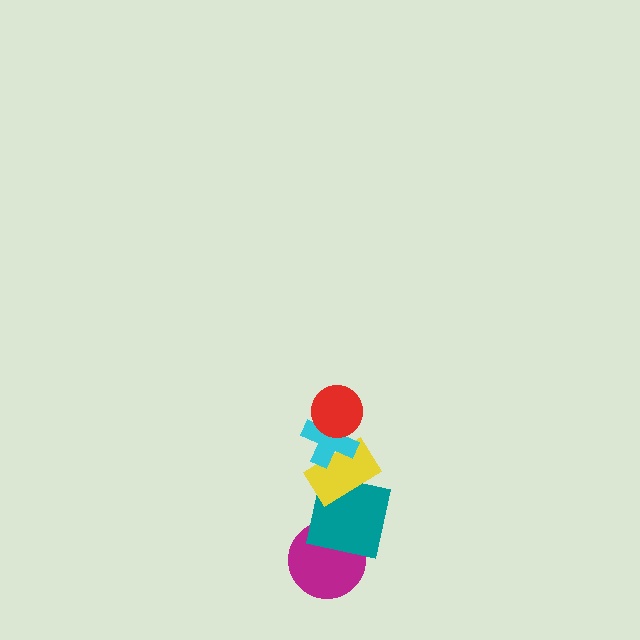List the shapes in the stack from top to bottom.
From top to bottom: the red circle, the cyan cross, the yellow rectangle, the teal square, the magenta circle.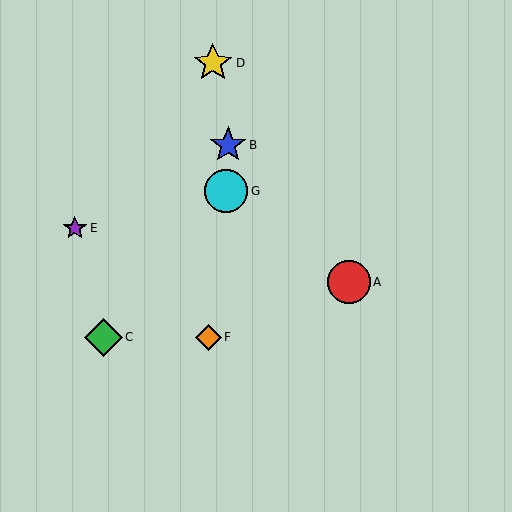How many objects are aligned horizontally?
2 objects (C, F) are aligned horizontally.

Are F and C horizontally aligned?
Yes, both are at y≈337.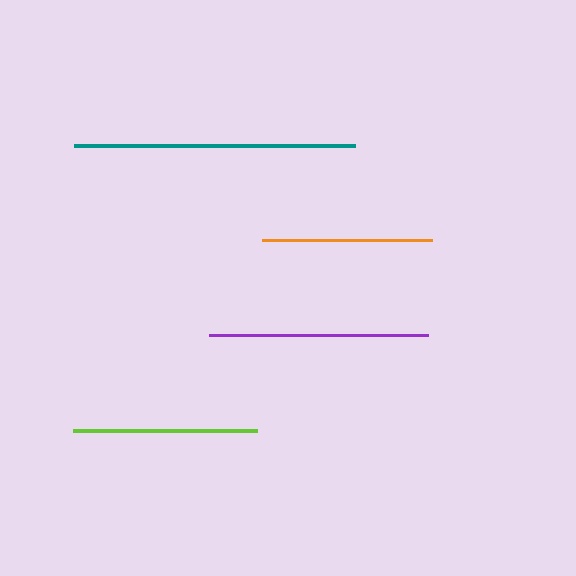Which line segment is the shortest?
The orange line is the shortest at approximately 170 pixels.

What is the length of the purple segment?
The purple segment is approximately 219 pixels long.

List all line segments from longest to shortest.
From longest to shortest: teal, purple, lime, orange.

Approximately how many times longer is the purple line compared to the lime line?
The purple line is approximately 1.2 times the length of the lime line.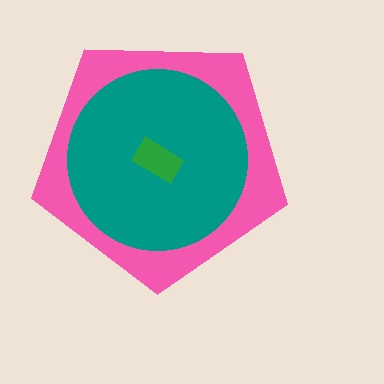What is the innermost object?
The green rectangle.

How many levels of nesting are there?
3.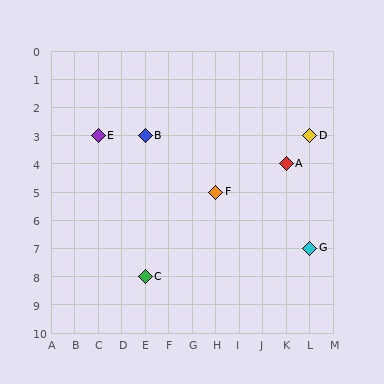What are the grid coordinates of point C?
Point C is at grid coordinates (E, 8).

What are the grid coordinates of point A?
Point A is at grid coordinates (K, 4).